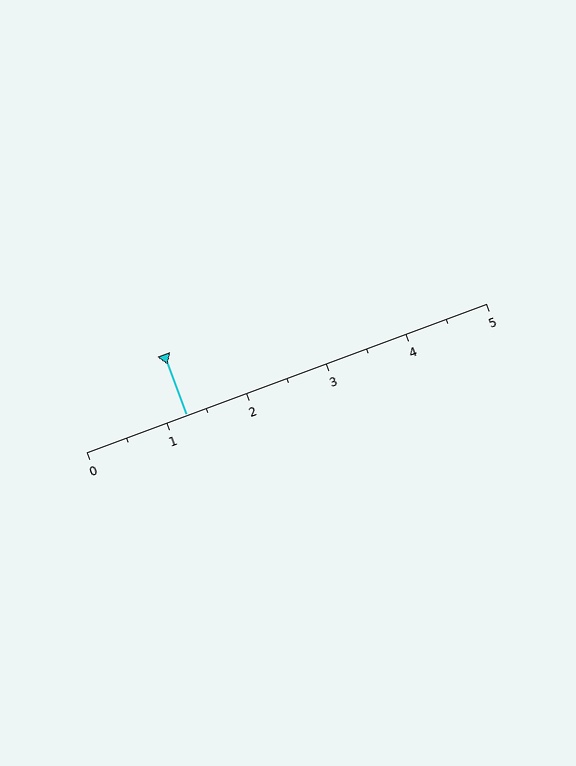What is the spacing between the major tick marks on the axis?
The major ticks are spaced 1 apart.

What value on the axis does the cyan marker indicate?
The marker indicates approximately 1.2.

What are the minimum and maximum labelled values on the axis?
The axis runs from 0 to 5.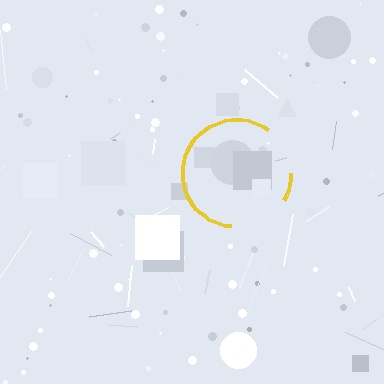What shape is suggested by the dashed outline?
The dashed outline suggests a circle.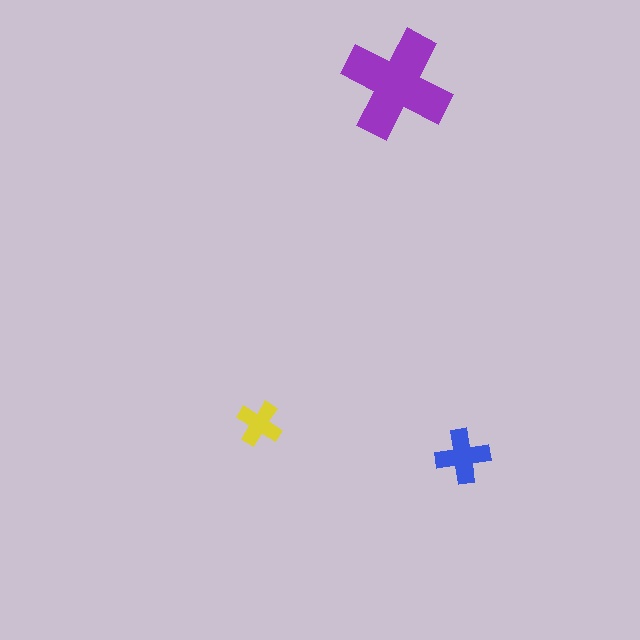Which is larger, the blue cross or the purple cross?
The purple one.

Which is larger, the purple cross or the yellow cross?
The purple one.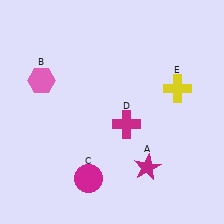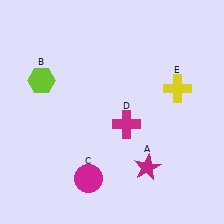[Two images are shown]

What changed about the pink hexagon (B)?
In Image 1, B is pink. In Image 2, it changed to lime.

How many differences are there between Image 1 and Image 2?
There is 1 difference between the two images.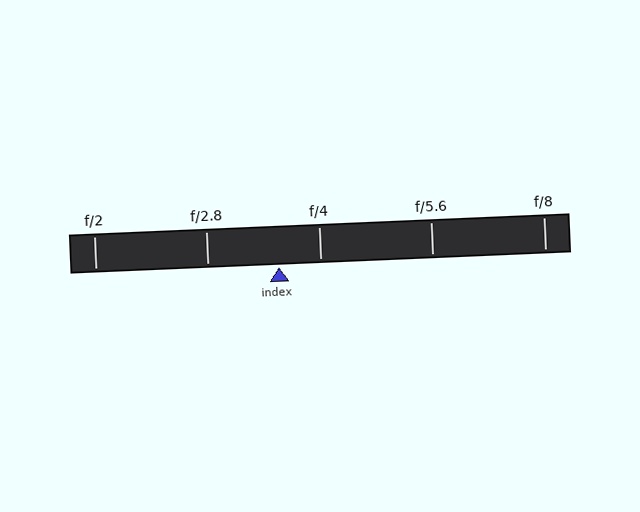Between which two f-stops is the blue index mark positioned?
The index mark is between f/2.8 and f/4.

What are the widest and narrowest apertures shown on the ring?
The widest aperture shown is f/2 and the narrowest is f/8.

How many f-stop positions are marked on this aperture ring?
There are 5 f-stop positions marked.